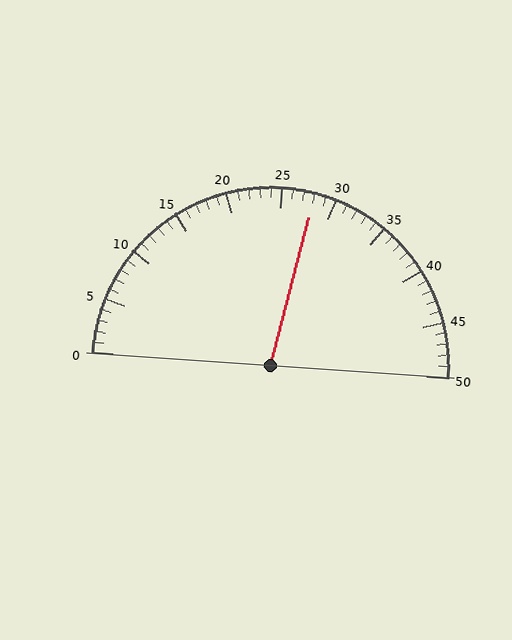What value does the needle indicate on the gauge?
The needle indicates approximately 28.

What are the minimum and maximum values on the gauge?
The gauge ranges from 0 to 50.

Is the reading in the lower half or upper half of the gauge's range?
The reading is in the upper half of the range (0 to 50).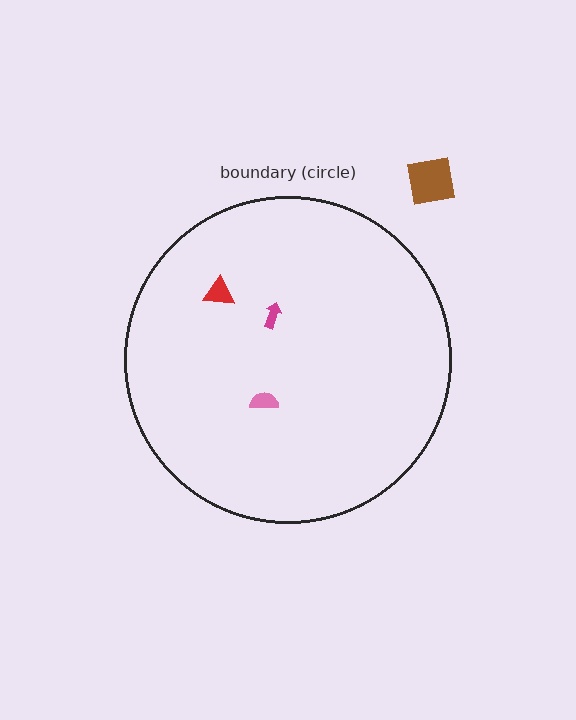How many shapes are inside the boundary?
3 inside, 1 outside.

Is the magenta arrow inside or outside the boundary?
Inside.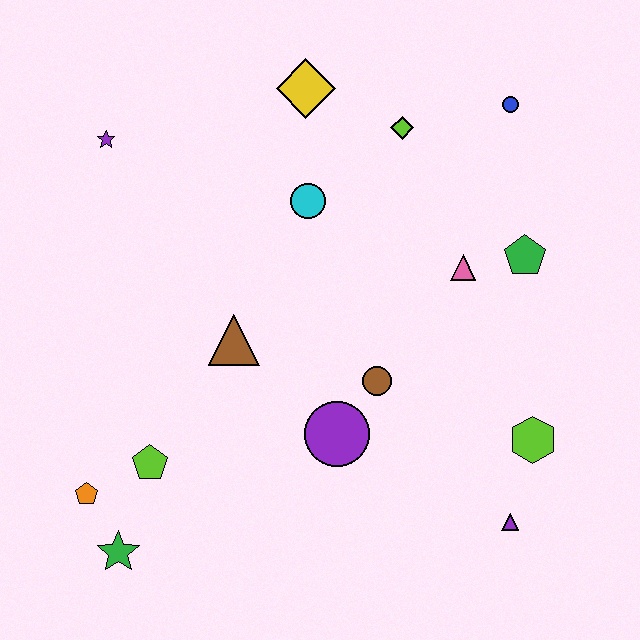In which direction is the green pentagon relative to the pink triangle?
The green pentagon is to the right of the pink triangle.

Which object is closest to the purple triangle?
The lime hexagon is closest to the purple triangle.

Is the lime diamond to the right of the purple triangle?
No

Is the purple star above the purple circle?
Yes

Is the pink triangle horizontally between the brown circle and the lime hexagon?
Yes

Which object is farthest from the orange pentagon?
The blue circle is farthest from the orange pentagon.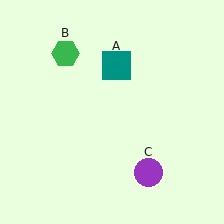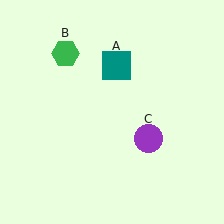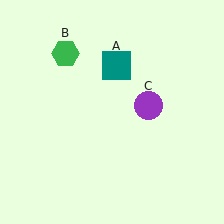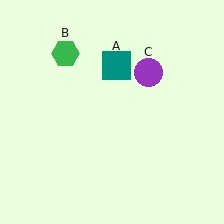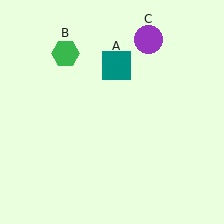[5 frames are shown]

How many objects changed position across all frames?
1 object changed position: purple circle (object C).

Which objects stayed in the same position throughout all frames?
Teal square (object A) and green hexagon (object B) remained stationary.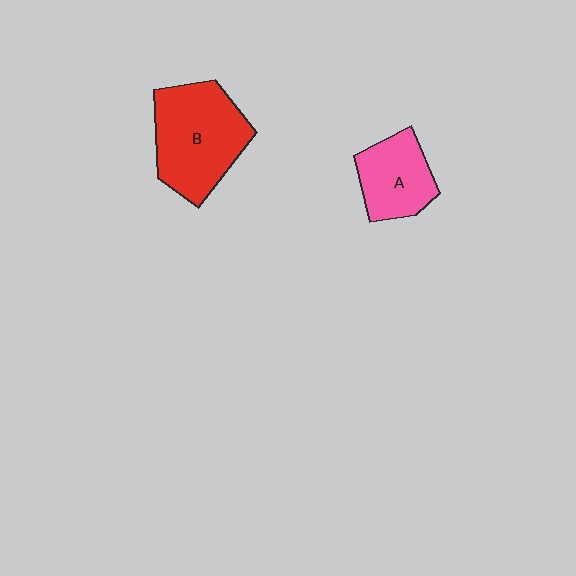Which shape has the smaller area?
Shape A (pink).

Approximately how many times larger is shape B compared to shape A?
Approximately 1.6 times.